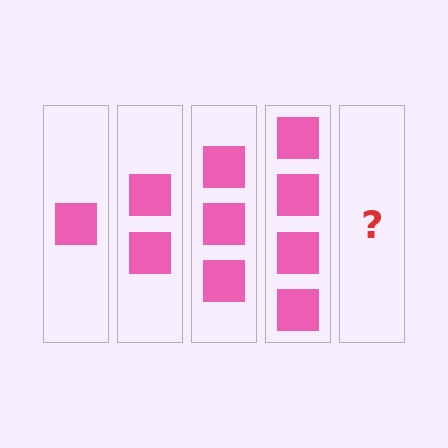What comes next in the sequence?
The next element should be 5 squares.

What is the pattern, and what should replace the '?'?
The pattern is that each step adds one more square. The '?' should be 5 squares.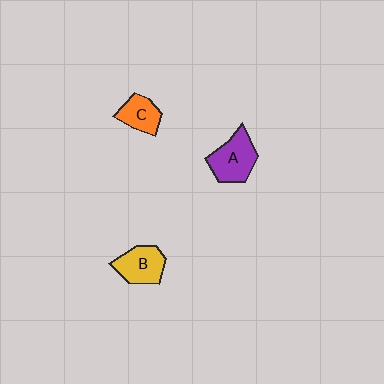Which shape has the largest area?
Shape A (purple).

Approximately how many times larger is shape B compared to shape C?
Approximately 1.3 times.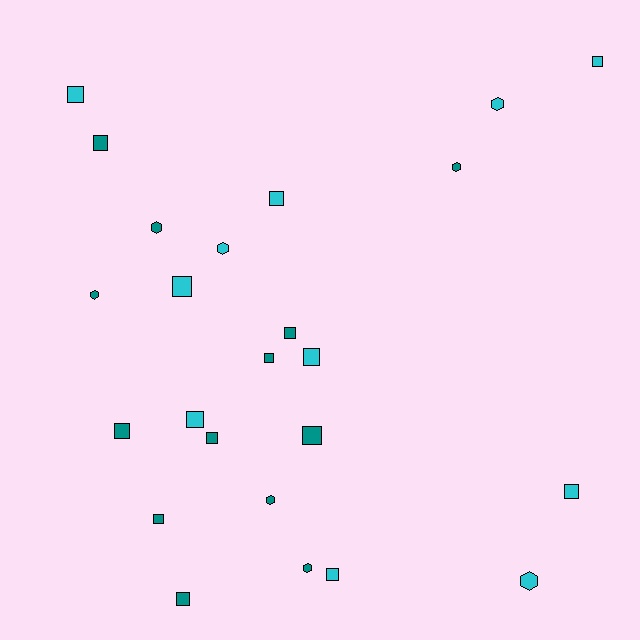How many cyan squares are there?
There are 8 cyan squares.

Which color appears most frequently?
Teal, with 13 objects.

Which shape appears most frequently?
Square, with 16 objects.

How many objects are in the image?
There are 24 objects.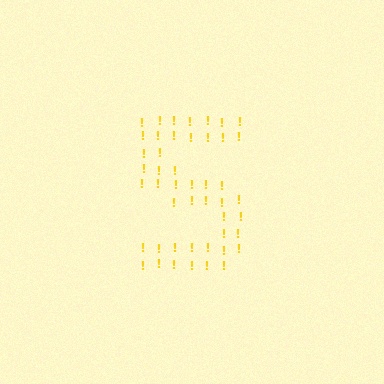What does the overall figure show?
The overall figure shows the letter S.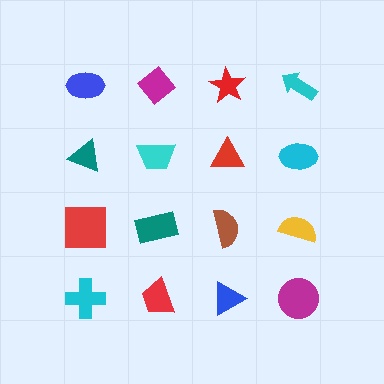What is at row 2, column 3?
A red triangle.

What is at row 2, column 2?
A cyan trapezoid.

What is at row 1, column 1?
A blue ellipse.